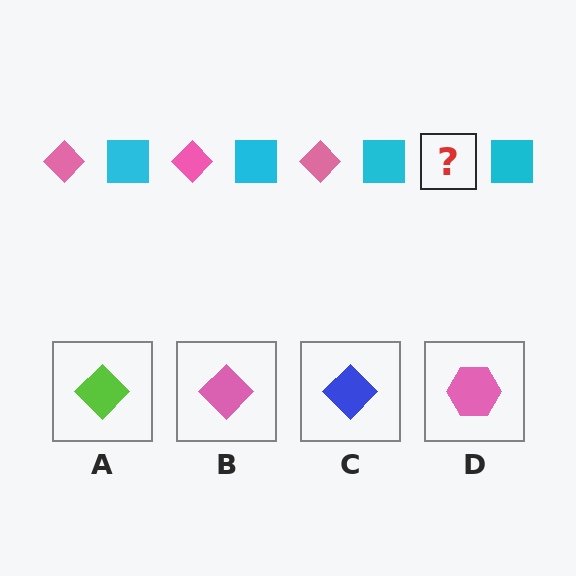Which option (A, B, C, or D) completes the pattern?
B.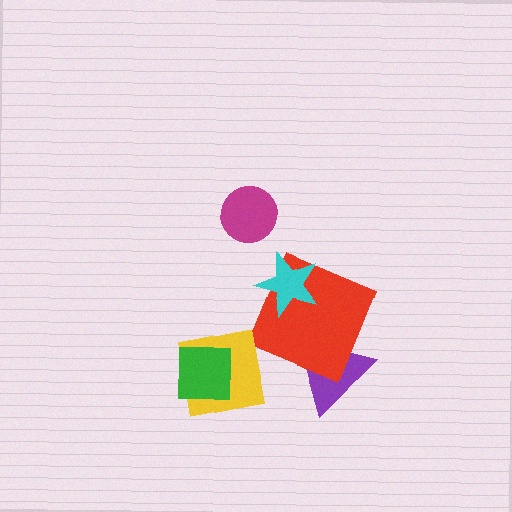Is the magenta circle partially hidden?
No, no other shape covers it.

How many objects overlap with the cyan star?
1 object overlaps with the cyan star.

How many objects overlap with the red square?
2 objects overlap with the red square.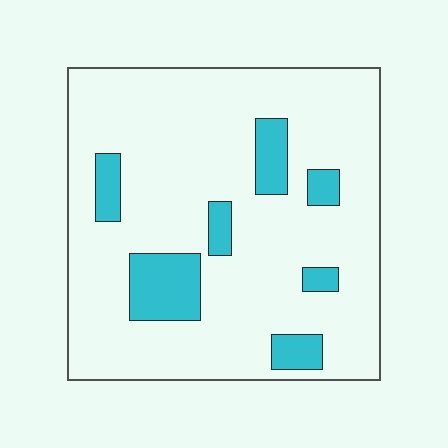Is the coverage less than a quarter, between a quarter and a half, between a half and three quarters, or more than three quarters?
Less than a quarter.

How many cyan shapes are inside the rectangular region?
7.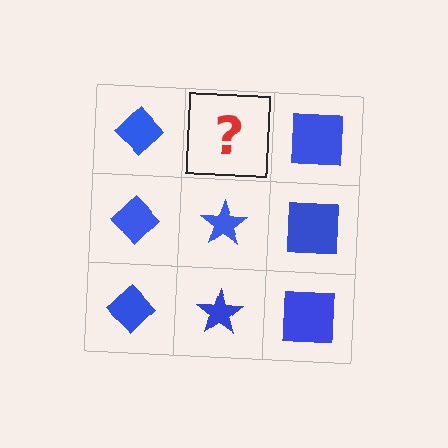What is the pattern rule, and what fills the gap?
The rule is that each column has a consistent shape. The gap should be filled with a blue star.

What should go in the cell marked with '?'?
The missing cell should contain a blue star.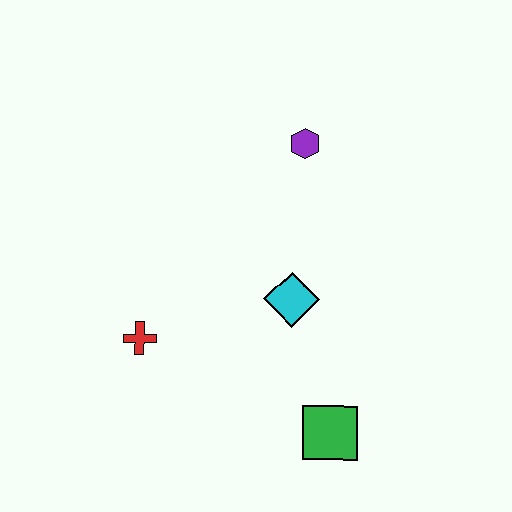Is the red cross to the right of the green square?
No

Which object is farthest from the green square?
The purple hexagon is farthest from the green square.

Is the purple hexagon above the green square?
Yes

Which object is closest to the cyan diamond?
The green square is closest to the cyan diamond.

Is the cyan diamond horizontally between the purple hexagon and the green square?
No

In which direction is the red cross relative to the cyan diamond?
The red cross is to the left of the cyan diamond.